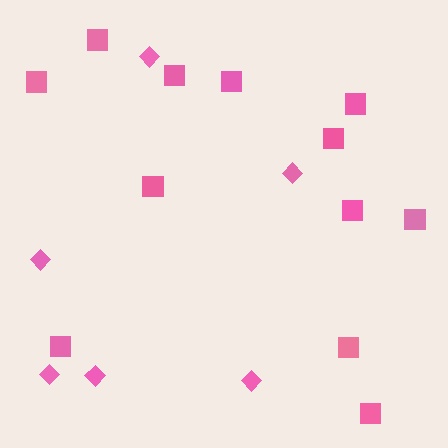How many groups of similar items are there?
There are 2 groups: one group of squares (12) and one group of diamonds (6).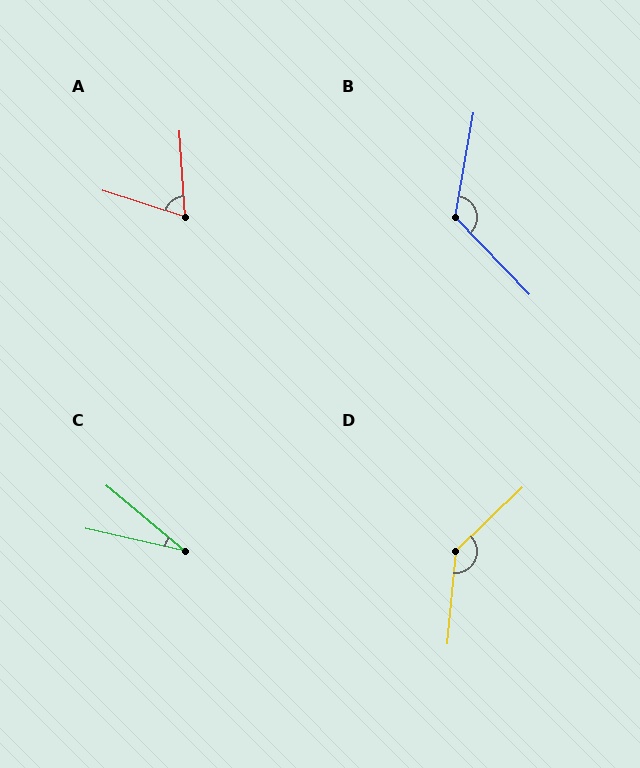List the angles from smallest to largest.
C (27°), A (69°), B (126°), D (139°).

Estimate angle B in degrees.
Approximately 126 degrees.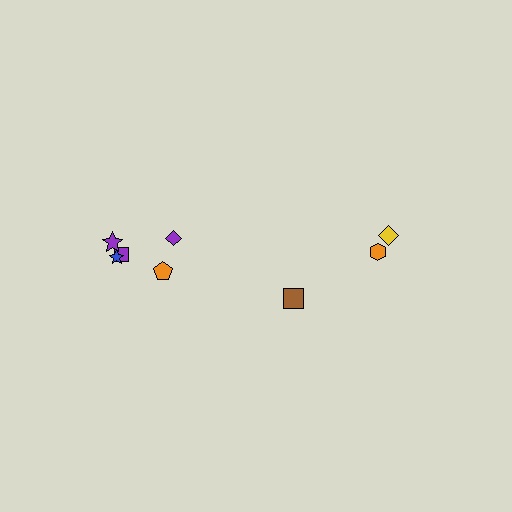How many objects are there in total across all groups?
There are 8 objects.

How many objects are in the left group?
There are 5 objects.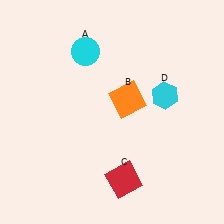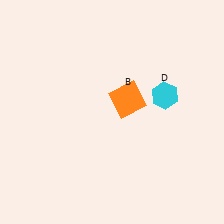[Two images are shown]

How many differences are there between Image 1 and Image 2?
There are 2 differences between the two images.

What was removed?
The cyan circle (A), the red square (C) were removed in Image 2.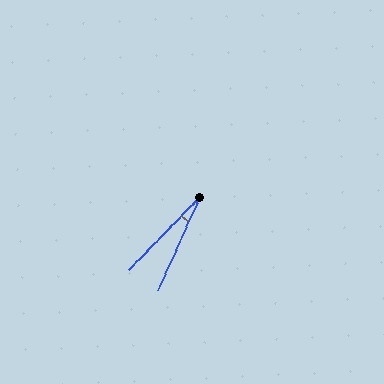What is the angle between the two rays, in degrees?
Approximately 20 degrees.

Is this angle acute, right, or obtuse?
It is acute.